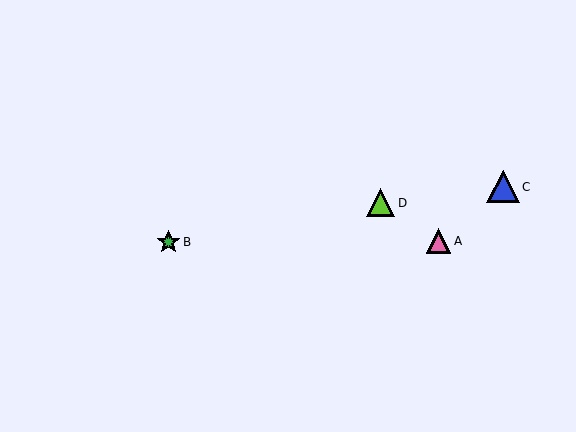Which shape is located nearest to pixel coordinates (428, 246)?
The pink triangle (labeled A) at (439, 241) is nearest to that location.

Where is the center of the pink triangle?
The center of the pink triangle is at (439, 241).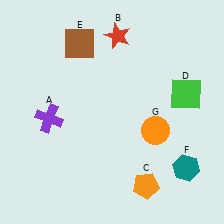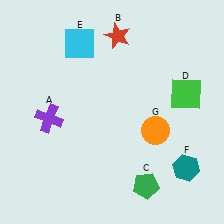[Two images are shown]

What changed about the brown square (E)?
In Image 1, E is brown. In Image 2, it changed to cyan.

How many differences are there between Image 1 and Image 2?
There are 2 differences between the two images.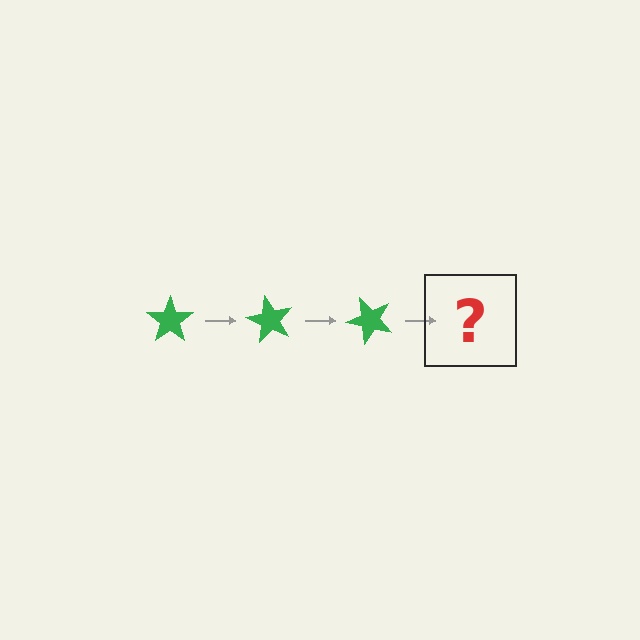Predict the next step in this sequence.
The next step is a green star rotated 180 degrees.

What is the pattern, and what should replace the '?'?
The pattern is that the star rotates 60 degrees each step. The '?' should be a green star rotated 180 degrees.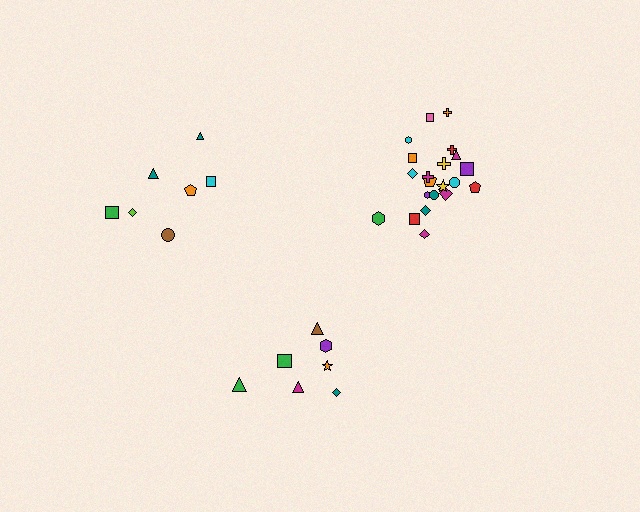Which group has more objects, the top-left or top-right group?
The top-right group.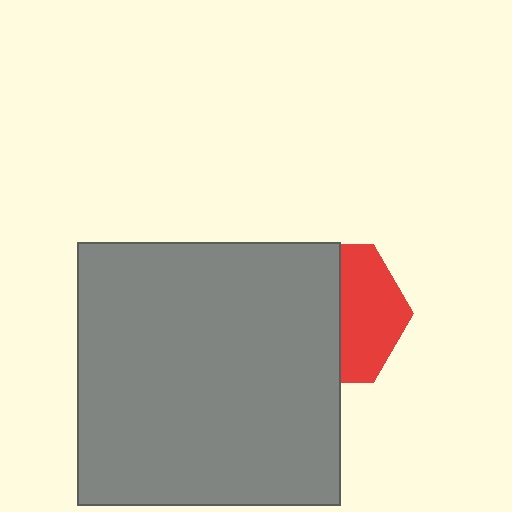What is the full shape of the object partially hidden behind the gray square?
The partially hidden object is a red hexagon.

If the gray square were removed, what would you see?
You would see the complete red hexagon.